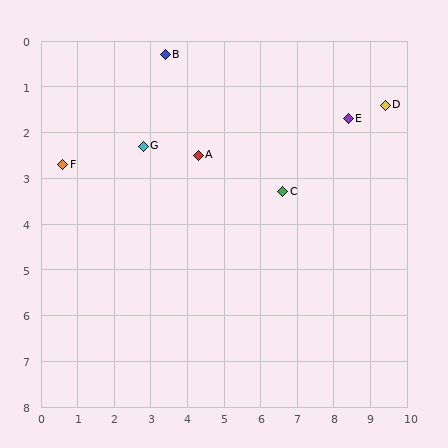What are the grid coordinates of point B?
Point B is at approximately (3.4, 0.3).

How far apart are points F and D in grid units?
Points F and D are about 8.9 grid units apart.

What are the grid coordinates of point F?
Point F is at approximately (0.6, 2.7).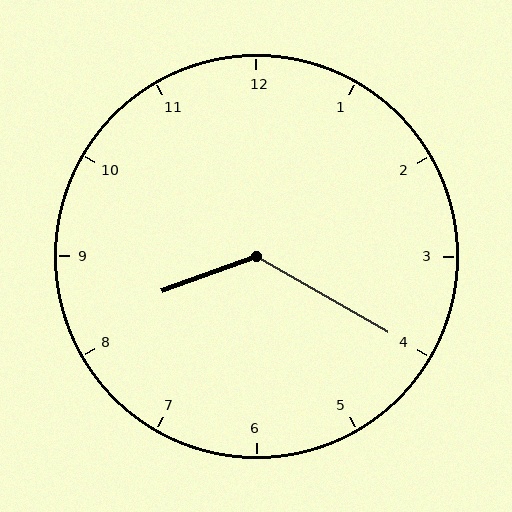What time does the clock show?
8:20.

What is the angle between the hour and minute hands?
Approximately 130 degrees.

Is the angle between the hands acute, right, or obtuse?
It is obtuse.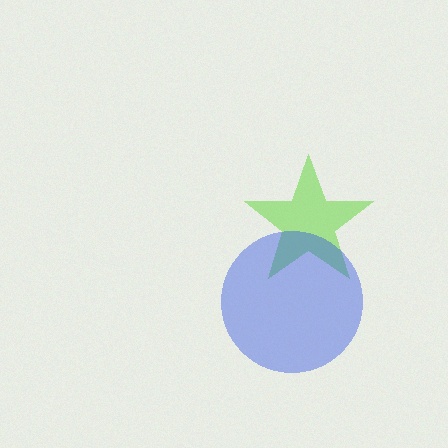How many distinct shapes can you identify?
There are 2 distinct shapes: a lime star, a blue circle.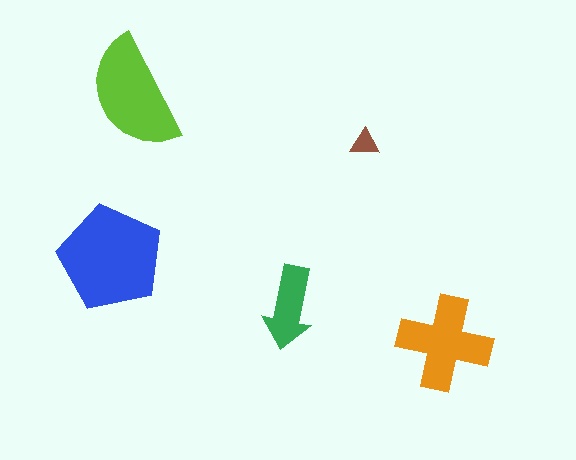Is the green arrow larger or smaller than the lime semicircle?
Smaller.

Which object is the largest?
The blue pentagon.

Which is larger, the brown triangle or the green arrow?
The green arrow.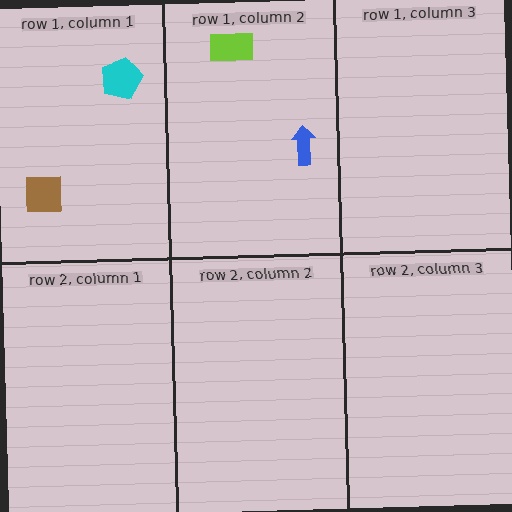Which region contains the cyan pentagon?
The row 1, column 1 region.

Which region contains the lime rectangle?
The row 1, column 2 region.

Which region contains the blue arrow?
The row 1, column 2 region.